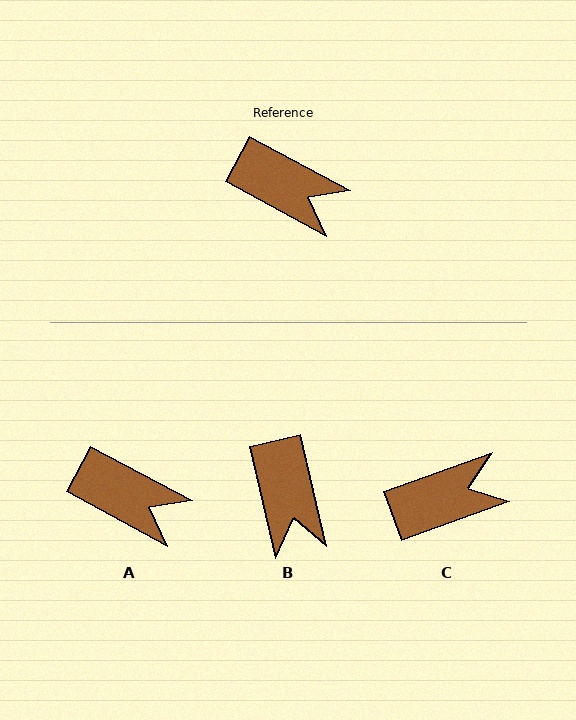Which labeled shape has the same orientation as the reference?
A.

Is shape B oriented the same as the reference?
No, it is off by about 49 degrees.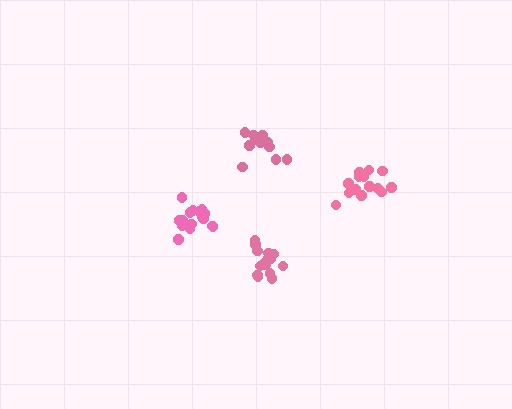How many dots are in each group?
Group 1: 14 dots, Group 2: 11 dots, Group 3: 17 dots, Group 4: 16 dots (58 total).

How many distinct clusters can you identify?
There are 4 distinct clusters.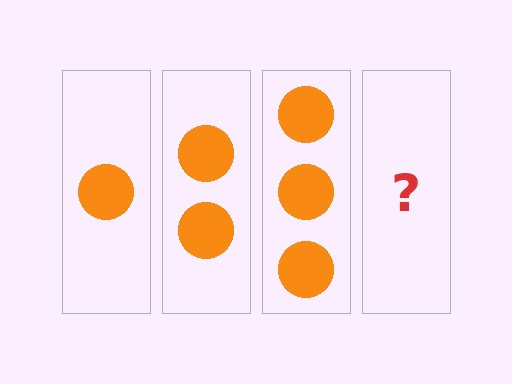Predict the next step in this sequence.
The next step is 4 circles.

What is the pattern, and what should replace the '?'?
The pattern is that each step adds one more circle. The '?' should be 4 circles.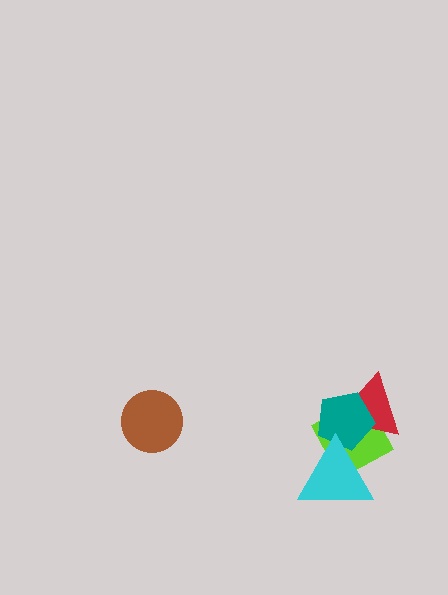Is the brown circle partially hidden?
No, no other shape covers it.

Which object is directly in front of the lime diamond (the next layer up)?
The red triangle is directly in front of the lime diamond.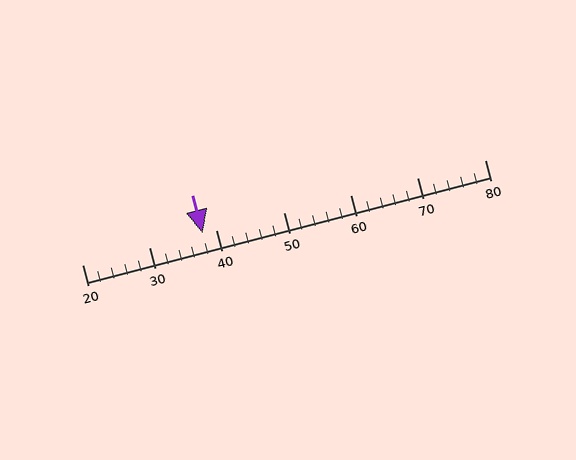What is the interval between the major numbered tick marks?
The major tick marks are spaced 10 units apart.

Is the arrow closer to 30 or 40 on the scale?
The arrow is closer to 40.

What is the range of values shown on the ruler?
The ruler shows values from 20 to 80.